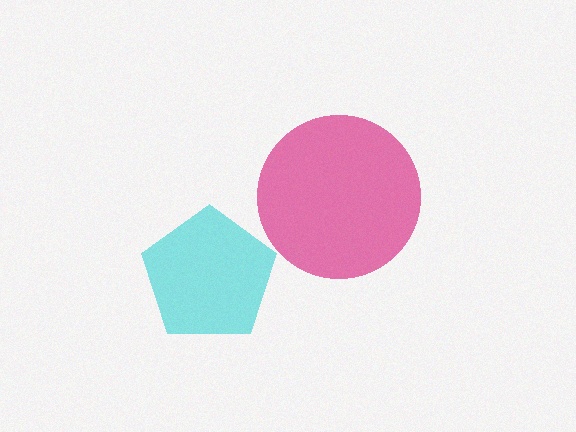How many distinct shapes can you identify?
There are 2 distinct shapes: a cyan pentagon, a magenta circle.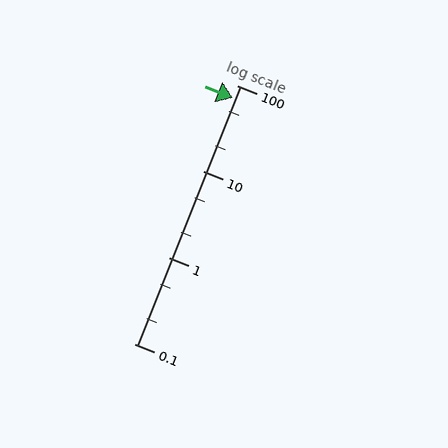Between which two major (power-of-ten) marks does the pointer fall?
The pointer is between 10 and 100.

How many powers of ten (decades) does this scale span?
The scale spans 3 decades, from 0.1 to 100.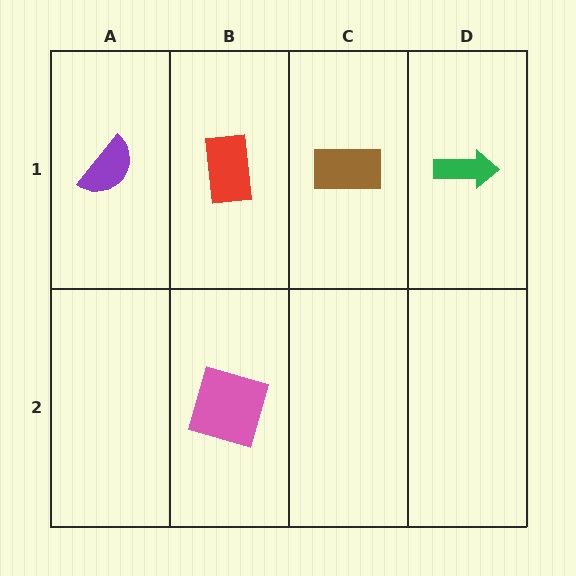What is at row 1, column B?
A red rectangle.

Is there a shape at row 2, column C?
No, that cell is empty.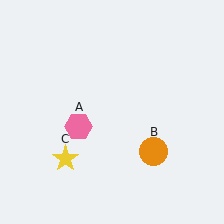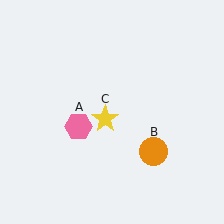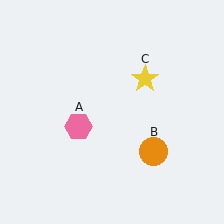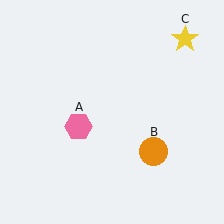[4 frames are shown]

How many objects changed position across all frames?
1 object changed position: yellow star (object C).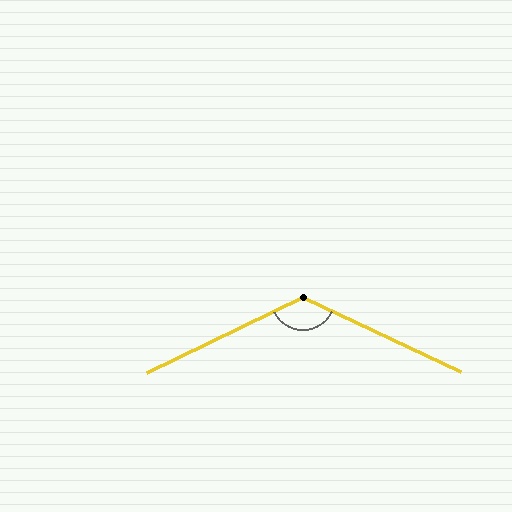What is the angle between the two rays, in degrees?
Approximately 129 degrees.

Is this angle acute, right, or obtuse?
It is obtuse.